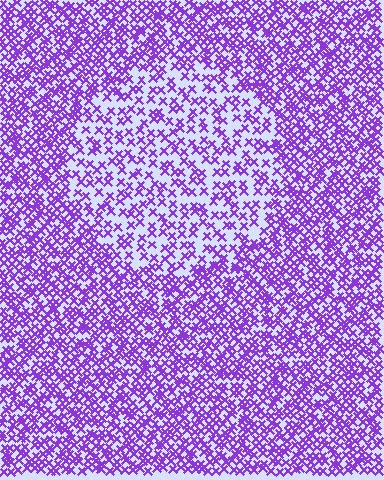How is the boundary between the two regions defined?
The boundary is defined by a change in element density (approximately 1.9x ratio). All elements are the same color, size, and shape.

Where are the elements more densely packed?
The elements are more densely packed outside the circle boundary.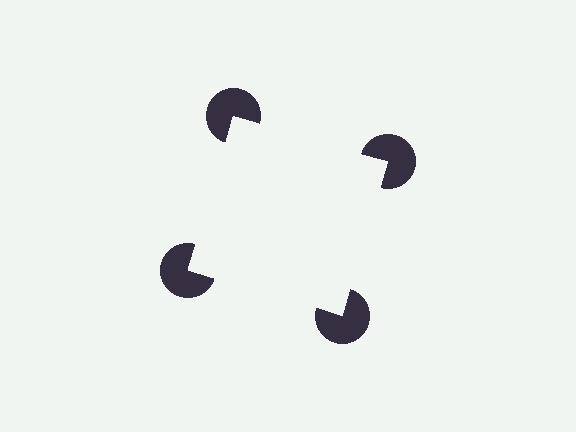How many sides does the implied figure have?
4 sides.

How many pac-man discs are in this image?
There are 4 — one at each vertex of the illusory square.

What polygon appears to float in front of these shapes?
An illusory square — its edges are inferred from the aligned wedge cuts in the pac-man discs, not physically drawn.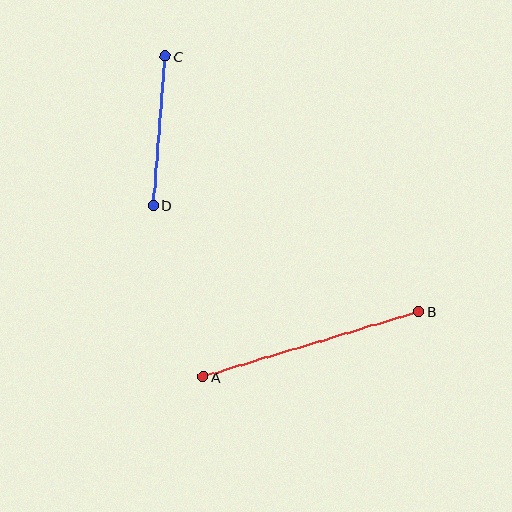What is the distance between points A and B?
The distance is approximately 225 pixels.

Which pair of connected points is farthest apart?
Points A and B are farthest apart.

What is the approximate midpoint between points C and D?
The midpoint is at approximately (159, 131) pixels.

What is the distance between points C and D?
The distance is approximately 150 pixels.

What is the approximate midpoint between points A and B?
The midpoint is at approximately (311, 344) pixels.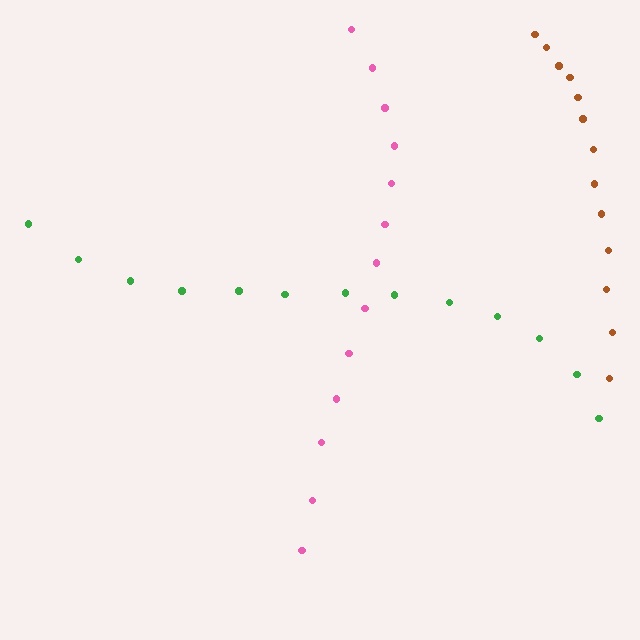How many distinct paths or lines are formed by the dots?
There are 3 distinct paths.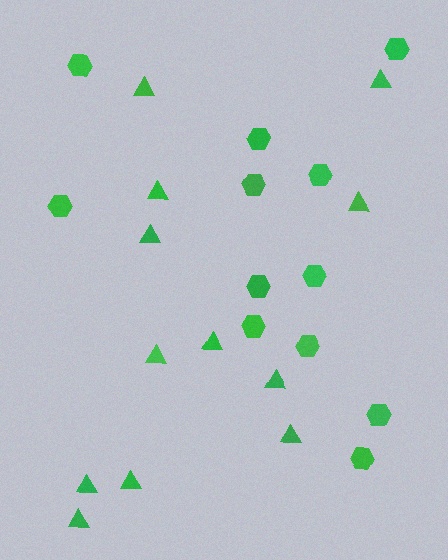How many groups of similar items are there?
There are 2 groups: one group of hexagons (12) and one group of triangles (12).